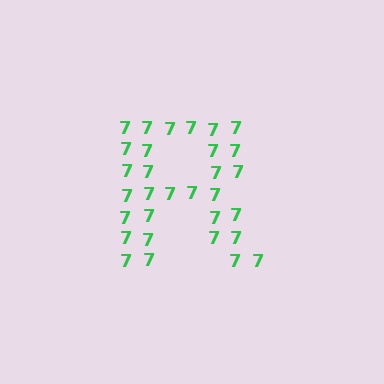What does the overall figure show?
The overall figure shows the letter R.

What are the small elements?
The small elements are digit 7's.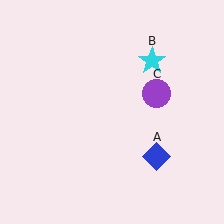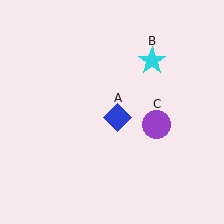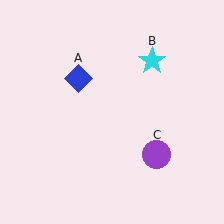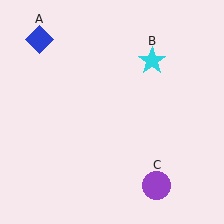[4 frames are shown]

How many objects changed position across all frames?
2 objects changed position: blue diamond (object A), purple circle (object C).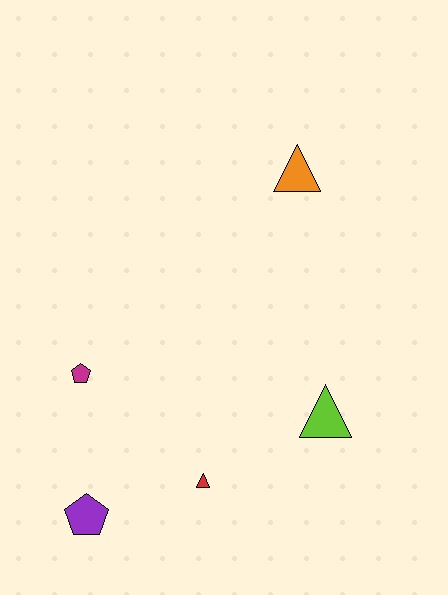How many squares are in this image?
There are no squares.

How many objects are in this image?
There are 5 objects.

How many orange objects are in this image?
There is 1 orange object.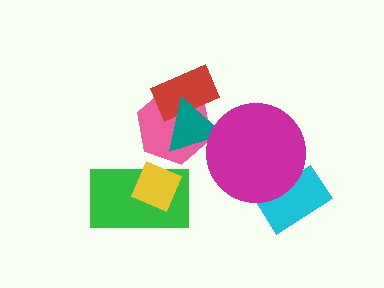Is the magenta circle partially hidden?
No, no other shape covers it.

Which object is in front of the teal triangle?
The magenta circle is in front of the teal triangle.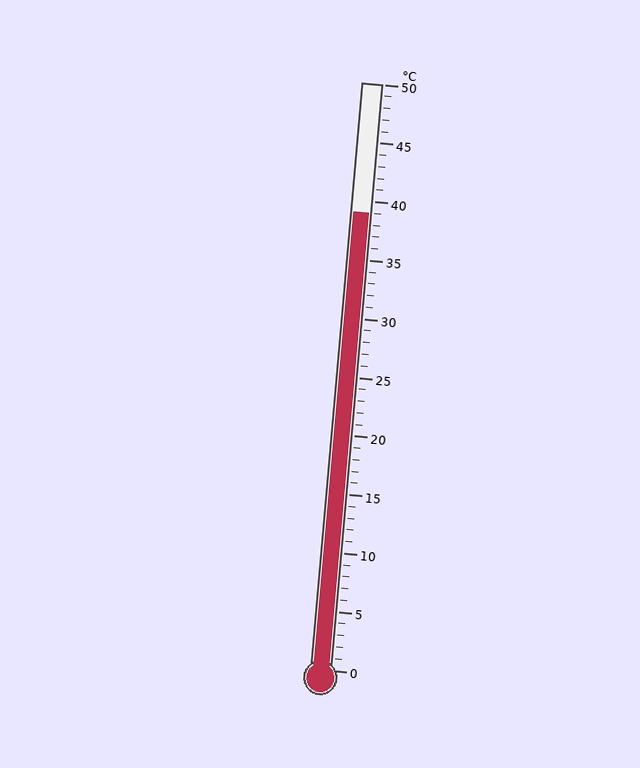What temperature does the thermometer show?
The thermometer shows approximately 39°C.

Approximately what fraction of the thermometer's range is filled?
The thermometer is filled to approximately 80% of its range.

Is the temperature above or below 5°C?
The temperature is above 5°C.